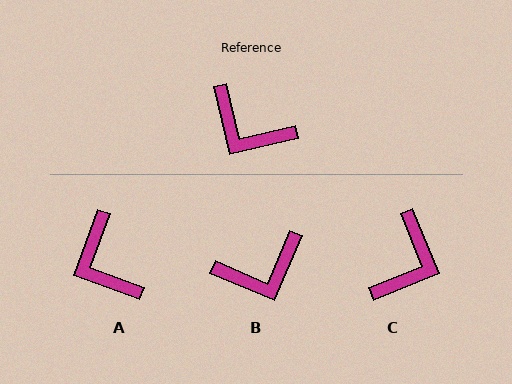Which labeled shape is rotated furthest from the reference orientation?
C, about 99 degrees away.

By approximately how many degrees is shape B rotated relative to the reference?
Approximately 54 degrees counter-clockwise.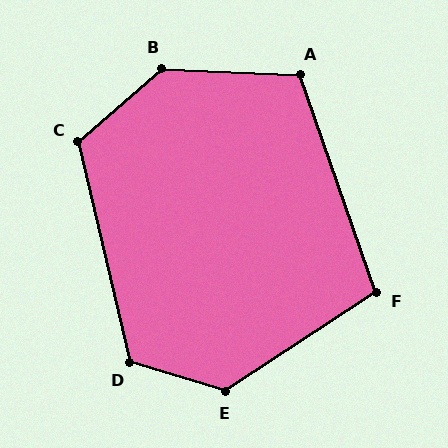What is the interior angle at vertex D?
Approximately 120 degrees (obtuse).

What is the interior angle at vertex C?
Approximately 118 degrees (obtuse).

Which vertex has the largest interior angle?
B, at approximately 136 degrees.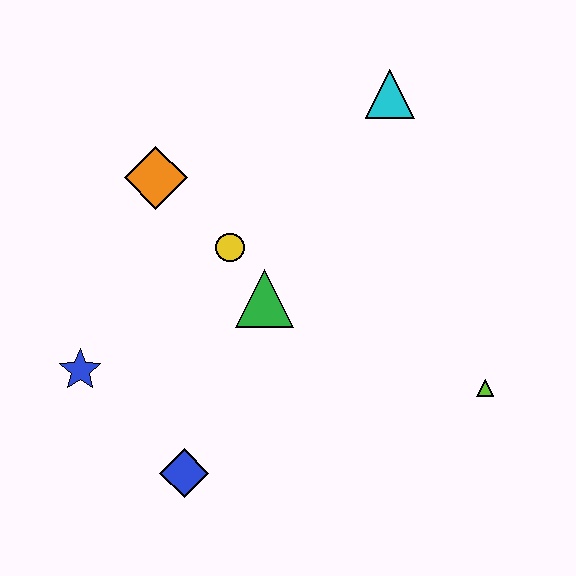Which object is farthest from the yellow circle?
The lime triangle is farthest from the yellow circle.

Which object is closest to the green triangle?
The yellow circle is closest to the green triangle.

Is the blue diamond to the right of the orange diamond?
Yes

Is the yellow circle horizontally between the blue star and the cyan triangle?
Yes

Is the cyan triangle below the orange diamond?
No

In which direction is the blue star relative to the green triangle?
The blue star is to the left of the green triangle.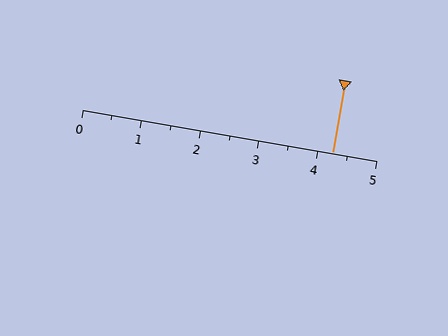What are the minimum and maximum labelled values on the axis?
The axis runs from 0 to 5.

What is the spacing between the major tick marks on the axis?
The major ticks are spaced 1 apart.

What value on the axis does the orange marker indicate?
The marker indicates approximately 4.2.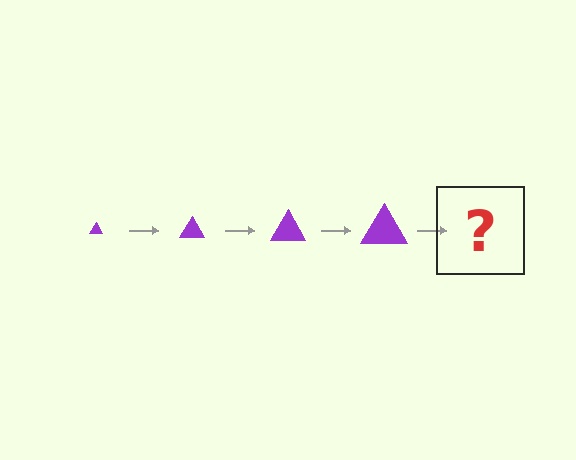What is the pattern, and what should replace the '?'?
The pattern is that the triangle gets progressively larger each step. The '?' should be a purple triangle, larger than the previous one.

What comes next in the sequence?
The next element should be a purple triangle, larger than the previous one.